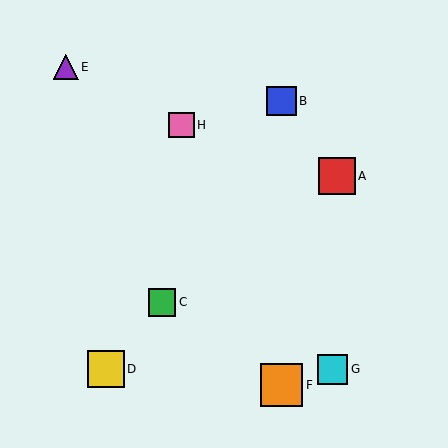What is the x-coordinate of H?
Object H is at x≈182.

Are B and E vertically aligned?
No, B is at x≈281 and E is at x≈66.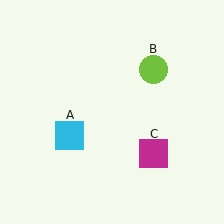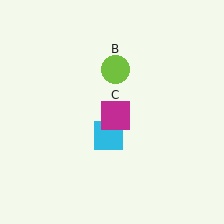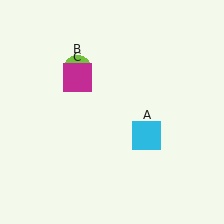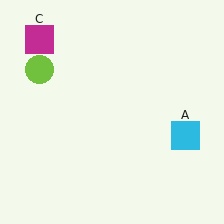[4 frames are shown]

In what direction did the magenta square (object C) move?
The magenta square (object C) moved up and to the left.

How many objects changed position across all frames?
3 objects changed position: cyan square (object A), lime circle (object B), magenta square (object C).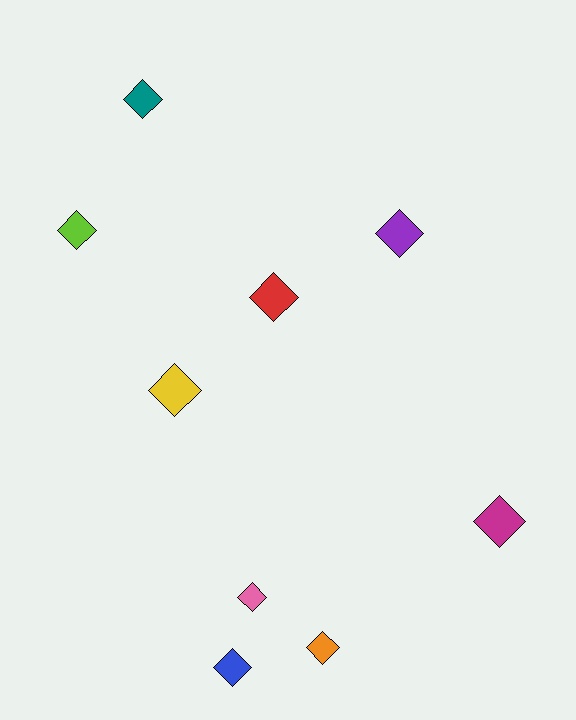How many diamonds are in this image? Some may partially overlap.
There are 9 diamonds.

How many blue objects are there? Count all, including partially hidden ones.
There is 1 blue object.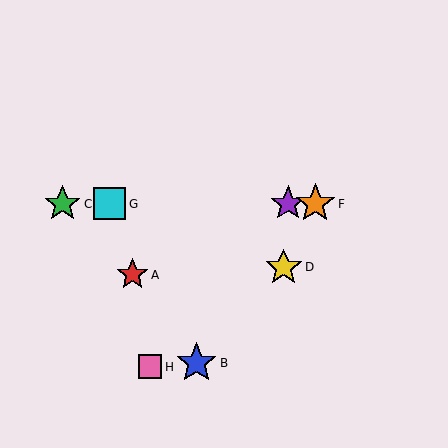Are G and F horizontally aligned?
Yes, both are at y≈204.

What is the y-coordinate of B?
Object B is at y≈363.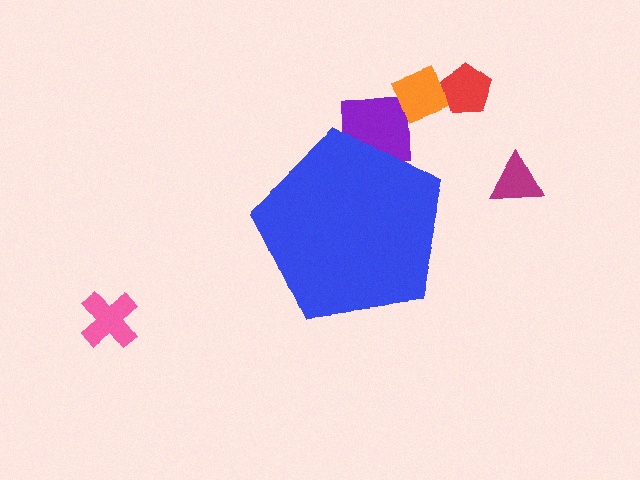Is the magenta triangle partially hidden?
No, the magenta triangle is fully visible.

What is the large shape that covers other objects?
A blue pentagon.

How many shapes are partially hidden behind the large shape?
1 shape is partially hidden.